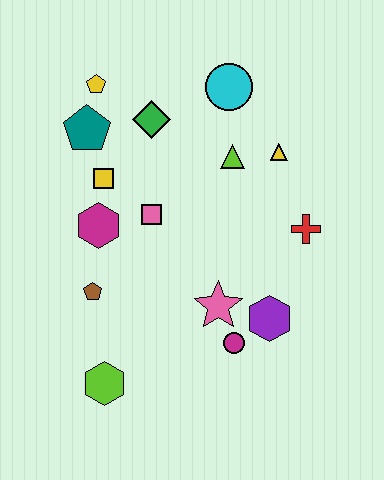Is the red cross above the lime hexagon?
Yes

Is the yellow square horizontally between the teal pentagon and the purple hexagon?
Yes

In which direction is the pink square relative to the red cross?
The pink square is to the left of the red cross.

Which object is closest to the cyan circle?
The lime triangle is closest to the cyan circle.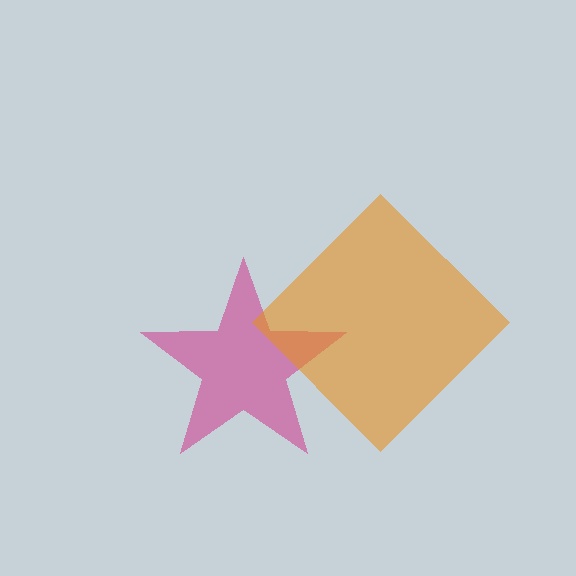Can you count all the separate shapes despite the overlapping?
Yes, there are 2 separate shapes.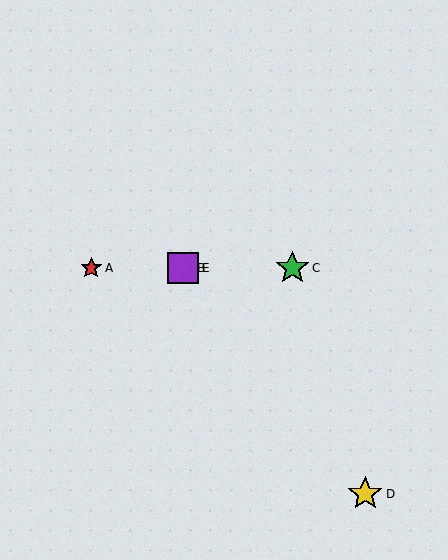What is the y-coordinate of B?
Object B is at y≈268.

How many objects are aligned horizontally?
4 objects (A, B, C, E) are aligned horizontally.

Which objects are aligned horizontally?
Objects A, B, C, E are aligned horizontally.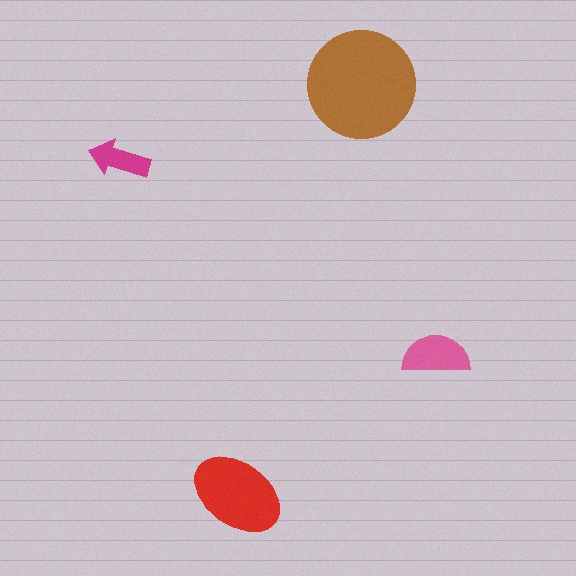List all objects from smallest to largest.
The magenta arrow, the pink semicircle, the red ellipse, the brown circle.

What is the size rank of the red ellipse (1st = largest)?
2nd.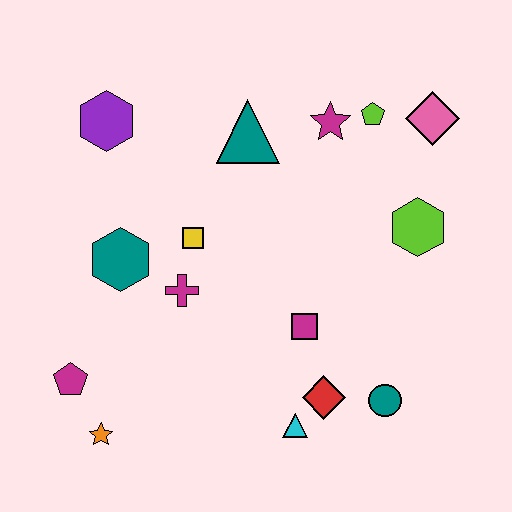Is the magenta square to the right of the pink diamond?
No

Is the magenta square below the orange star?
No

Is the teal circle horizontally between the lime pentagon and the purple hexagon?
No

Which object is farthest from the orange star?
The pink diamond is farthest from the orange star.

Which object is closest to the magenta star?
The lime pentagon is closest to the magenta star.